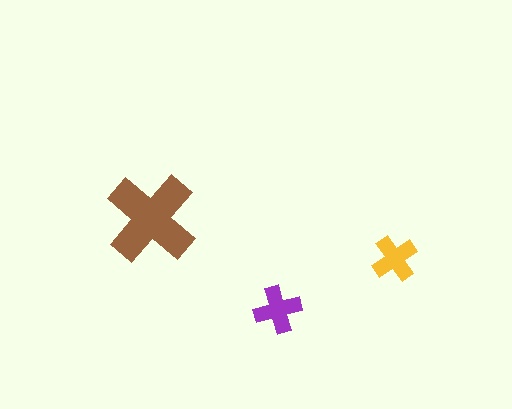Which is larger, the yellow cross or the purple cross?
The purple one.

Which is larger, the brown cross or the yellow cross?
The brown one.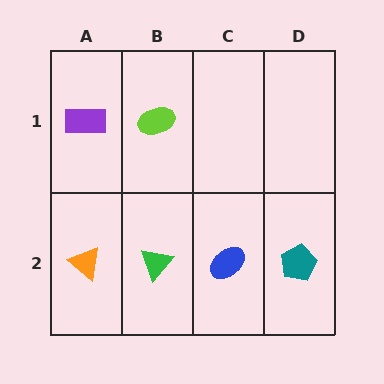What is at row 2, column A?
An orange triangle.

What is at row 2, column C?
A blue ellipse.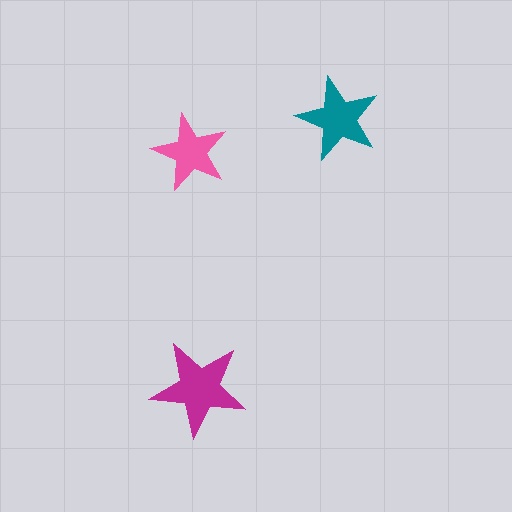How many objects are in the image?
There are 3 objects in the image.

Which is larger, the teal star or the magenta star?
The magenta one.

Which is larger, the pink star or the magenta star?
The magenta one.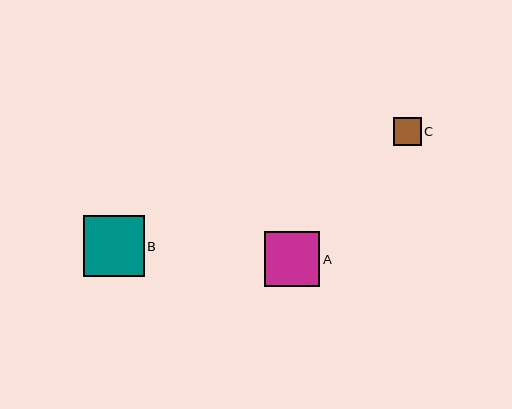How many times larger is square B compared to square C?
Square B is approximately 2.2 times the size of square C.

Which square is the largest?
Square B is the largest with a size of approximately 61 pixels.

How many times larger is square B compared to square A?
Square B is approximately 1.1 times the size of square A.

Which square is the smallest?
Square C is the smallest with a size of approximately 28 pixels.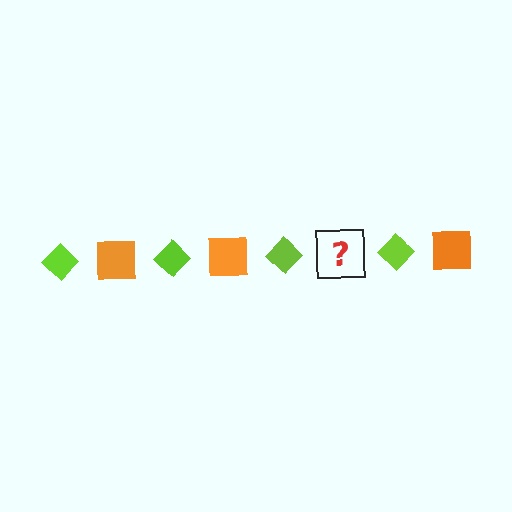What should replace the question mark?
The question mark should be replaced with an orange square.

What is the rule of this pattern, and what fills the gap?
The rule is that the pattern alternates between lime diamond and orange square. The gap should be filled with an orange square.